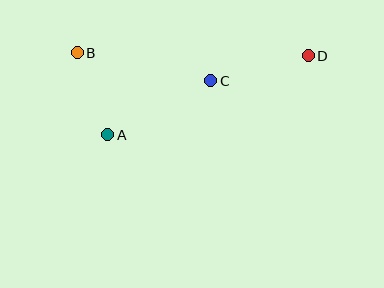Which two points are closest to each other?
Points A and B are closest to each other.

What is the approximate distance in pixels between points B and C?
The distance between B and C is approximately 136 pixels.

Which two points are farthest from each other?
Points B and D are farthest from each other.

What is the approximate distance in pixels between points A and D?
The distance between A and D is approximately 216 pixels.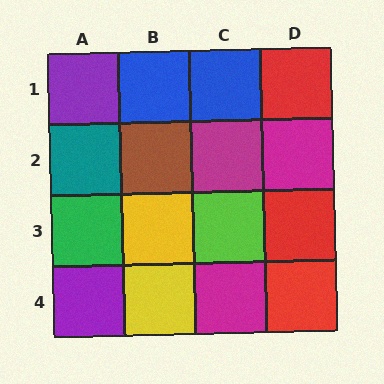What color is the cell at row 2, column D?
Magenta.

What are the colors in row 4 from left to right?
Purple, yellow, magenta, red.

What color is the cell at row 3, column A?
Green.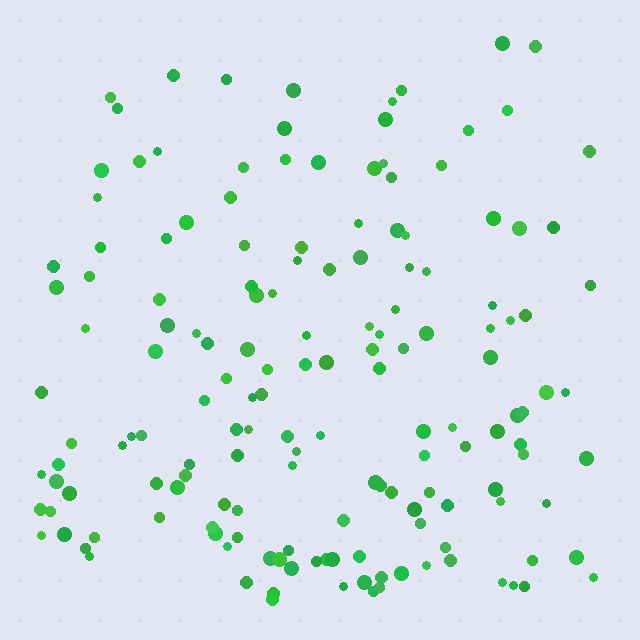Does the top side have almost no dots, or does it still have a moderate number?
Still a moderate number, just noticeably fewer than the bottom.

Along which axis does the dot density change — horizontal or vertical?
Vertical.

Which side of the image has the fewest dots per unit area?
The top.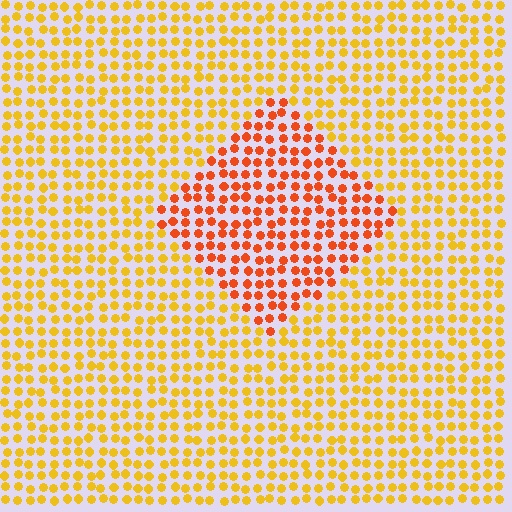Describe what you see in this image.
The image is filled with small yellow elements in a uniform arrangement. A diamond-shaped region is visible where the elements are tinted to a slightly different hue, forming a subtle color boundary.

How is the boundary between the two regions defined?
The boundary is defined purely by a slight shift in hue (about 34 degrees). Spacing, size, and orientation are identical on both sides.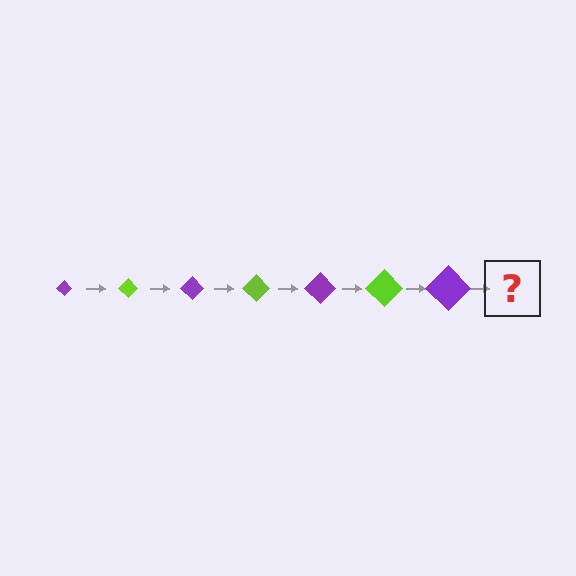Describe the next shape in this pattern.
It should be a lime diamond, larger than the previous one.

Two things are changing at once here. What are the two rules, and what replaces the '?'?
The two rules are that the diamond grows larger each step and the color cycles through purple and lime. The '?' should be a lime diamond, larger than the previous one.